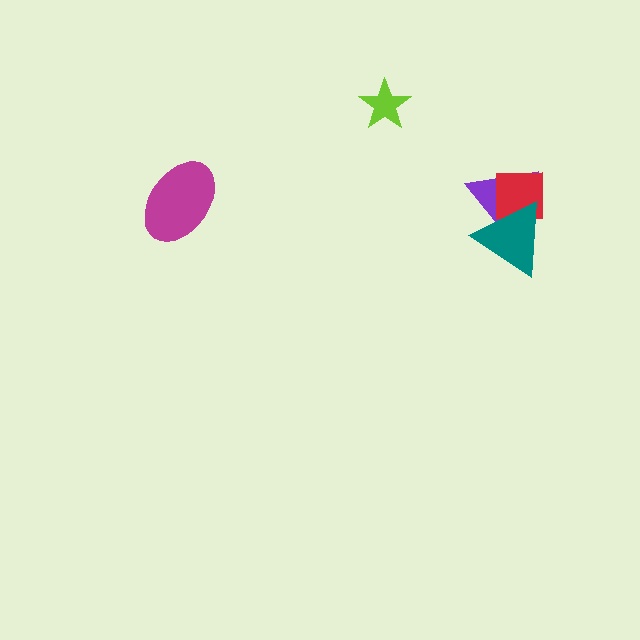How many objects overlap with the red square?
2 objects overlap with the red square.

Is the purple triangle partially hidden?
Yes, it is partially covered by another shape.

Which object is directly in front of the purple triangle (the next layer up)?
The red square is directly in front of the purple triangle.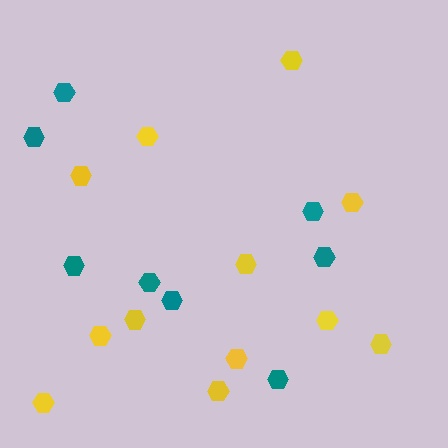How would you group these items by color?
There are 2 groups: one group of yellow hexagons (12) and one group of teal hexagons (8).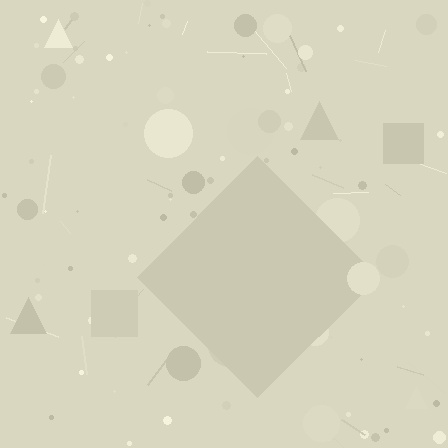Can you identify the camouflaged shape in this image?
The camouflaged shape is a diamond.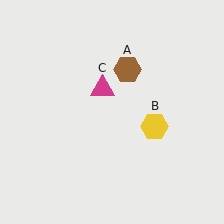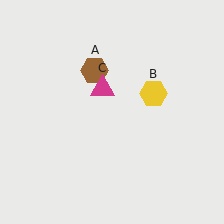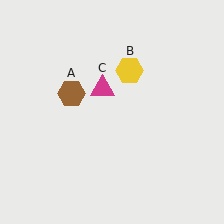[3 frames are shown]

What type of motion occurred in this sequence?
The brown hexagon (object A), yellow hexagon (object B) rotated counterclockwise around the center of the scene.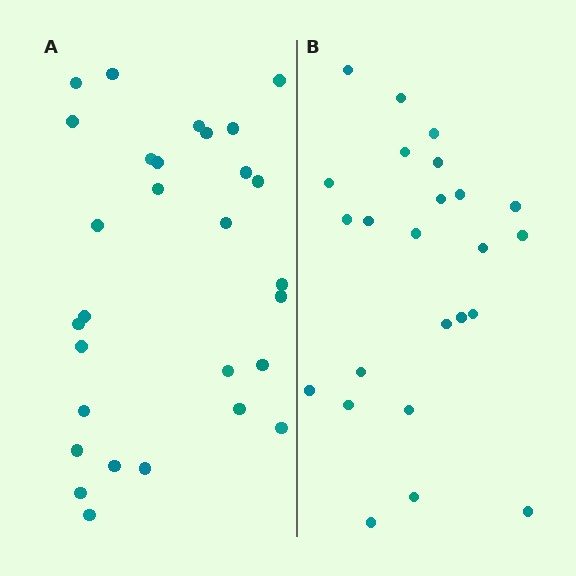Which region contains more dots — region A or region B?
Region A (the left region) has more dots.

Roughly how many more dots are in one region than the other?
Region A has about 5 more dots than region B.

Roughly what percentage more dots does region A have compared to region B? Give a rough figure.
About 20% more.